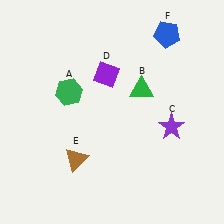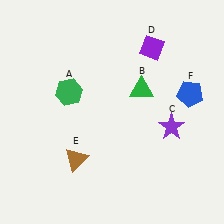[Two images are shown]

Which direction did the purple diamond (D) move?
The purple diamond (D) moved right.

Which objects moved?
The objects that moved are: the purple diamond (D), the blue pentagon (F).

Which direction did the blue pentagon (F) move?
The blue pentagon (F) moved down.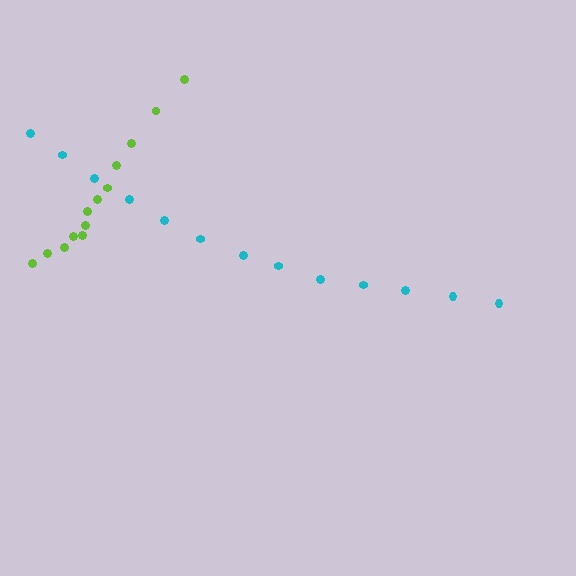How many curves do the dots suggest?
There are 2 distinct paths.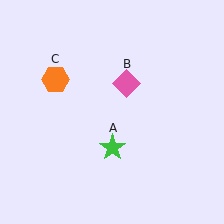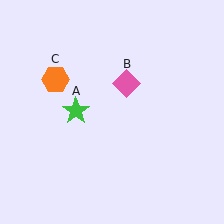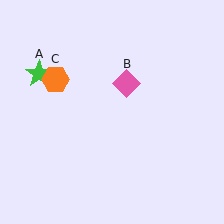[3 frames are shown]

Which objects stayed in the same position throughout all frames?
Pink diamond (object B) and orange hexagon (object C) remained stationary.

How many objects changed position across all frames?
1 object changed position: green star (object A).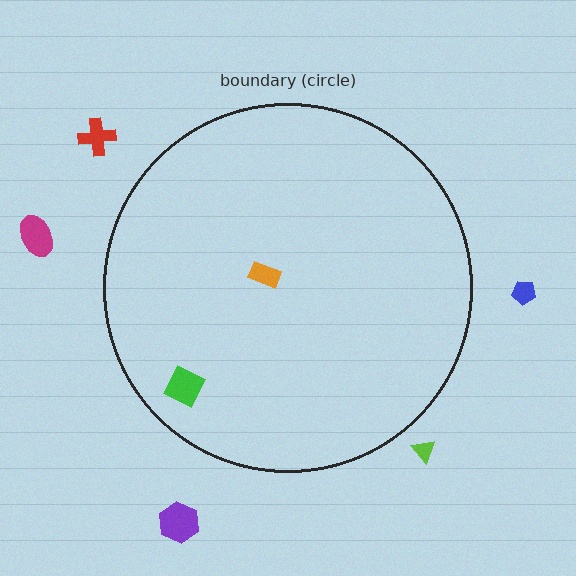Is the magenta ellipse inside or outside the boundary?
Outside.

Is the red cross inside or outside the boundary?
Outside.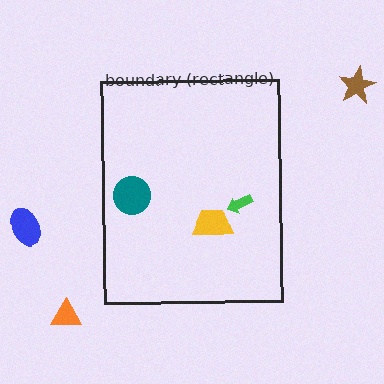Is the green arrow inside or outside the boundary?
Inside.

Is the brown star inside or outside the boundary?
Outside.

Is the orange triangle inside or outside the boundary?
Outside.